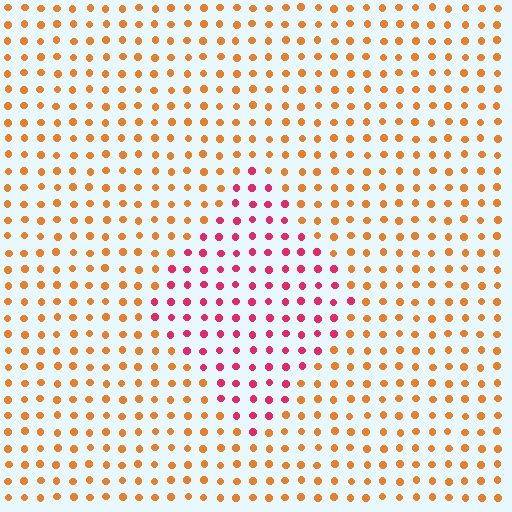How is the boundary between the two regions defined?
The boundary is defined purely by a slight shift in hue (about 46 degrees). Spacing, size, and orientation are identical on both sides.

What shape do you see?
I see a diamond.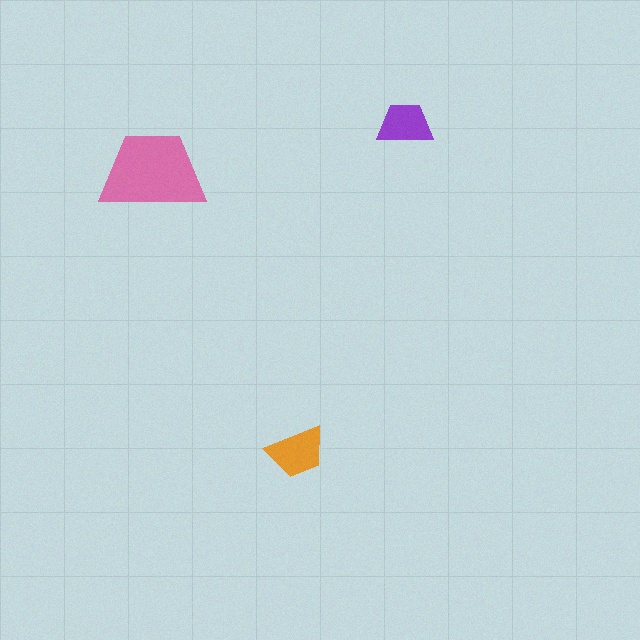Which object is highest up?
The purple trapezoid is topmost.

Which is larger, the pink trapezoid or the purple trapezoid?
The pink one.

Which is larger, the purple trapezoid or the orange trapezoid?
The orange one.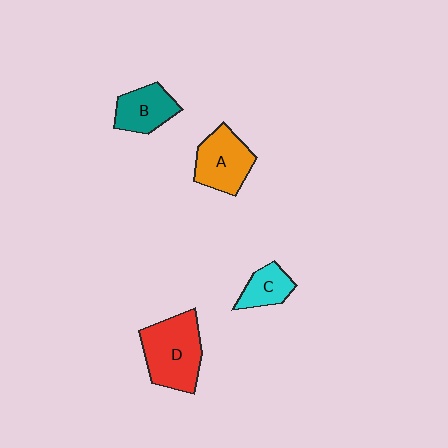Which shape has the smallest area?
Shape C (cyan).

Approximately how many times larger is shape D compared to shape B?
Approximately 1.6 times.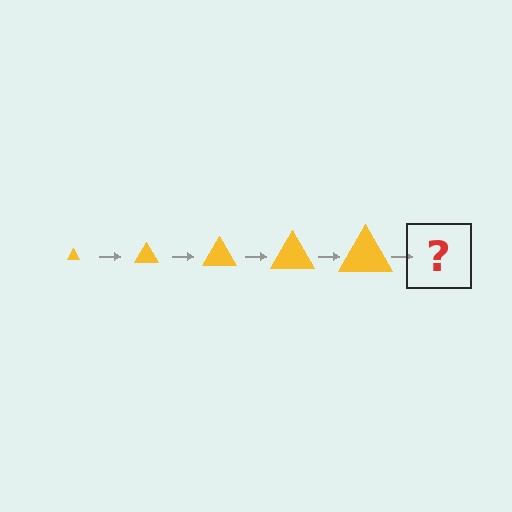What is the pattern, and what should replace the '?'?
The pattern is that the triangle gets progressively larger each step. The '?' should be a yellow triangle, larger than the previous one.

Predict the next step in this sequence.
The next step is a yellow triangle, larger than the previous one.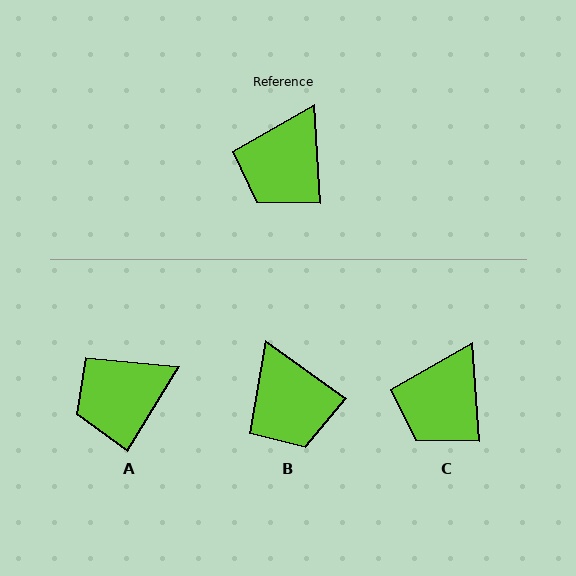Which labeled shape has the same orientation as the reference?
C.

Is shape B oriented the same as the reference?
No, it is off by about 50 degrees.